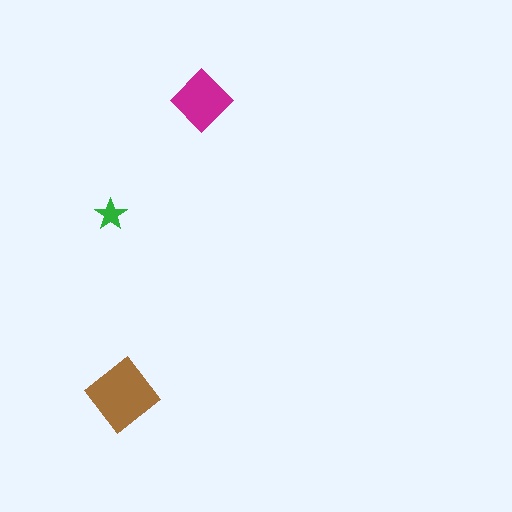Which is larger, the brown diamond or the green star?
The brown diamond.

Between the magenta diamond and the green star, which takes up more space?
The magenta diamond.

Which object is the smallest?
The green star.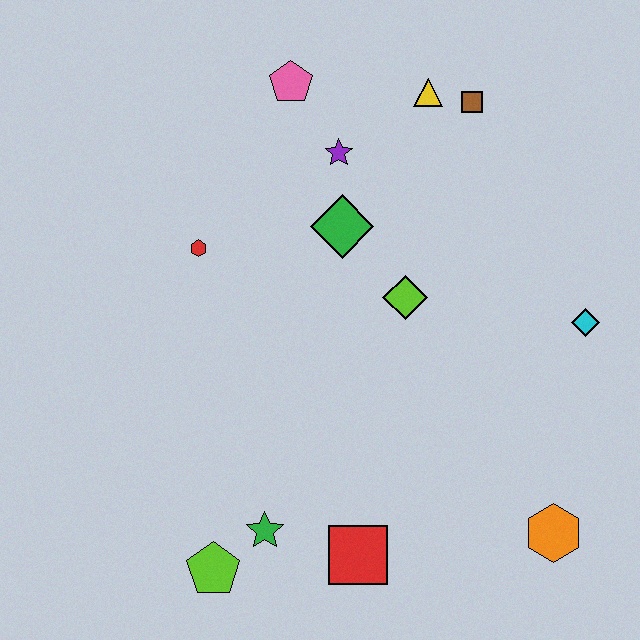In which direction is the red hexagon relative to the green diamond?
The red hexagon is to the left of the green diamond.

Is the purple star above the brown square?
No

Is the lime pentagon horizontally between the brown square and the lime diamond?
No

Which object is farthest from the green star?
The brown square is farthest from the green star.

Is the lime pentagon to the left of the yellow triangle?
Yes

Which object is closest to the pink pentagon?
The purple star is closest to the pink pentagon.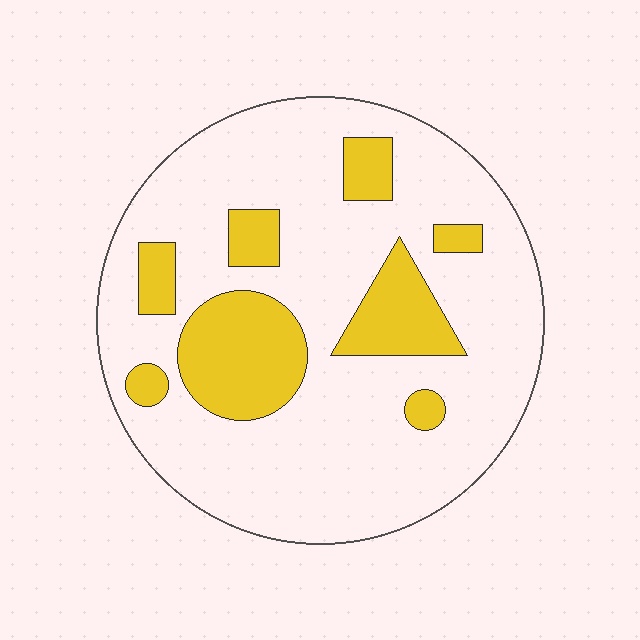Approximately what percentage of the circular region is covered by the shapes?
Approximately 20%.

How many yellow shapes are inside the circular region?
8.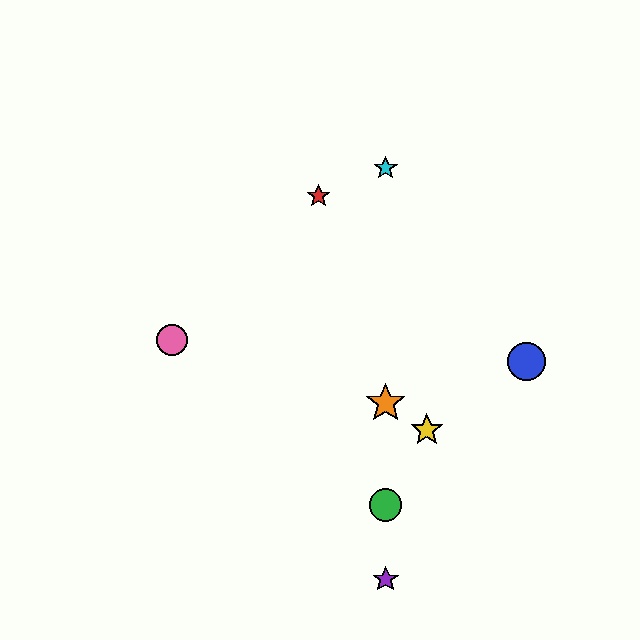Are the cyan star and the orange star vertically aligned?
Yes, both are at x≈386.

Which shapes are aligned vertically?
The green circle, the purple star, the orange star, the cyan star are aligned vertically.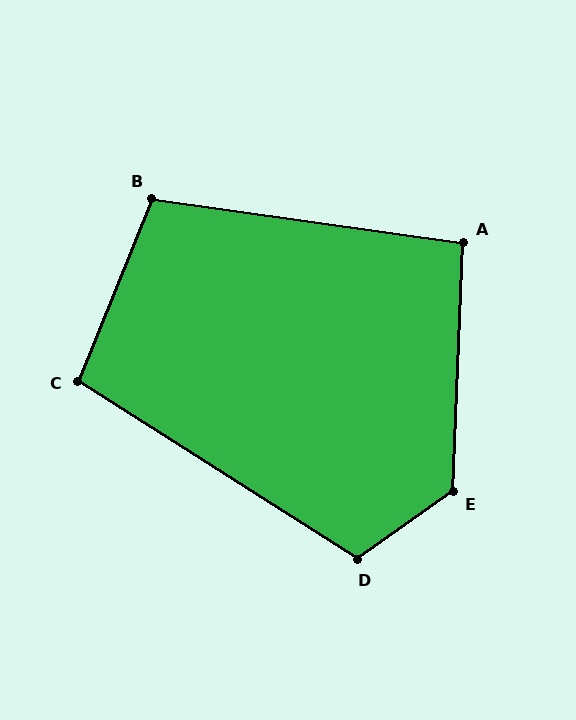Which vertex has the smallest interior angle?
A, at approximately 96 degrees.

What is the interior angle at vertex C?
Approximately 101 degrees (obtuse).